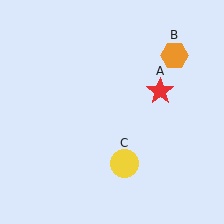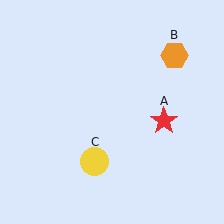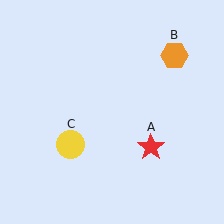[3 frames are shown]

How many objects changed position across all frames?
2 objects changed position: red star (object A), yellow circle (object C).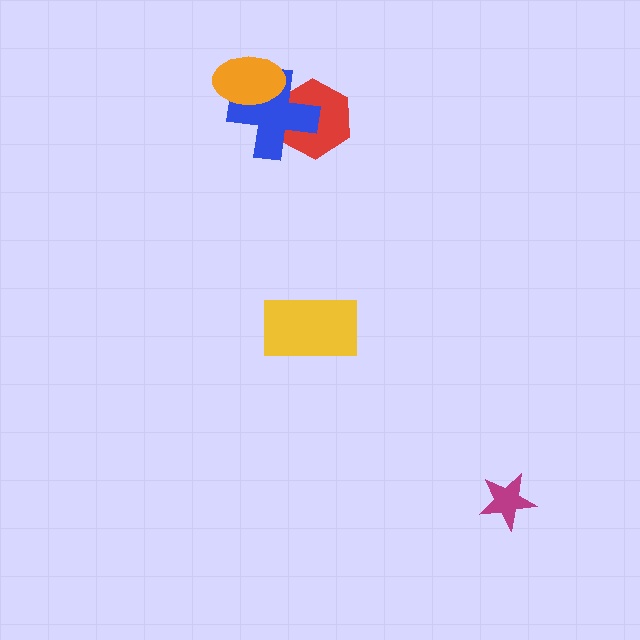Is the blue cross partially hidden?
Yes, it is partially covered by another shape.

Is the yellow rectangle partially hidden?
No, no other shape covers it.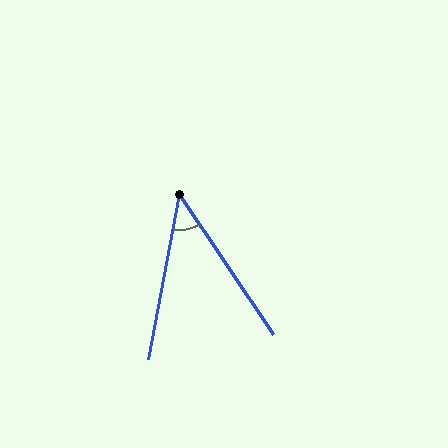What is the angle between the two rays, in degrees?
Approximately 45 degrees.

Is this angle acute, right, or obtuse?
It is acute.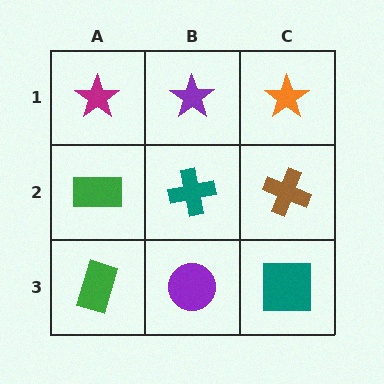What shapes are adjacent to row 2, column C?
An orange star (row 1, column C), a teal square (row 3, column C), a teal cross (row 2, column B).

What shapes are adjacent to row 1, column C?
A brown cross (row 2, column C), a purple star (row 1, column B).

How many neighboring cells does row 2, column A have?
3.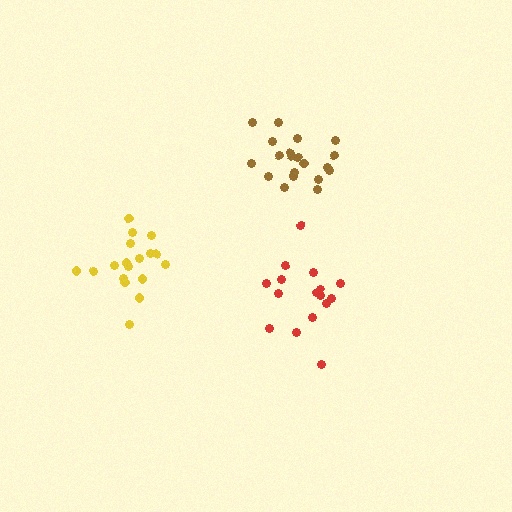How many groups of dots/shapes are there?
There are 3 groups.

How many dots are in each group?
Group 1: 16 dots, Group 2: 20 dots, Group 3: 18 dots (54 total).